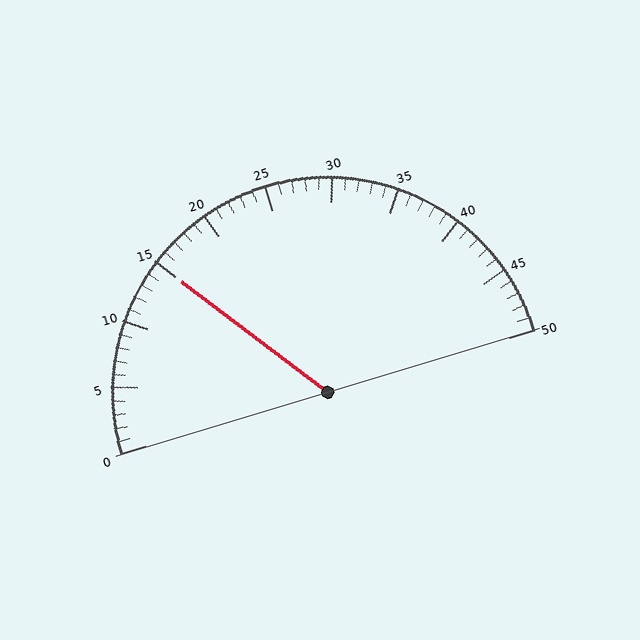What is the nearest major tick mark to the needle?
The nearest major tick mark is 15.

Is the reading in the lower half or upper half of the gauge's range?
The reading is in the lower half of the range (0 to 50).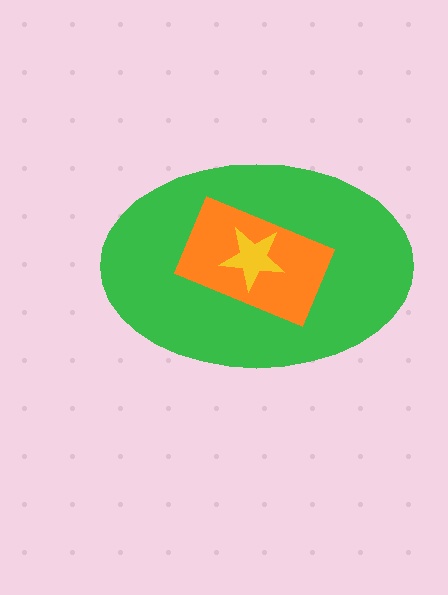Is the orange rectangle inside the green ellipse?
Yes.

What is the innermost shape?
The yellow star.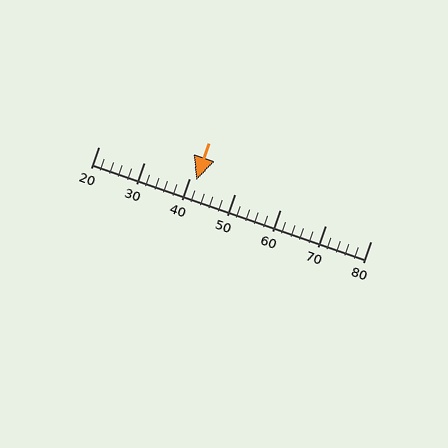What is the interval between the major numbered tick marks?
The major tick marks are spaced 10 units apart.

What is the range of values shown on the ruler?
The ruler shows values from 20 to 80.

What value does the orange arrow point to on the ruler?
The orange arrow points to approximately 42.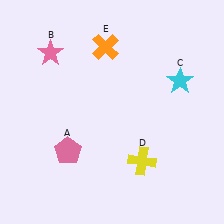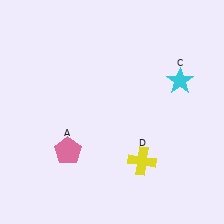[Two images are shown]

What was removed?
The pink star (B), the orange cross (E) were removed in Image 2.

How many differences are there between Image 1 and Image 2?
There are 2 differences between the two images.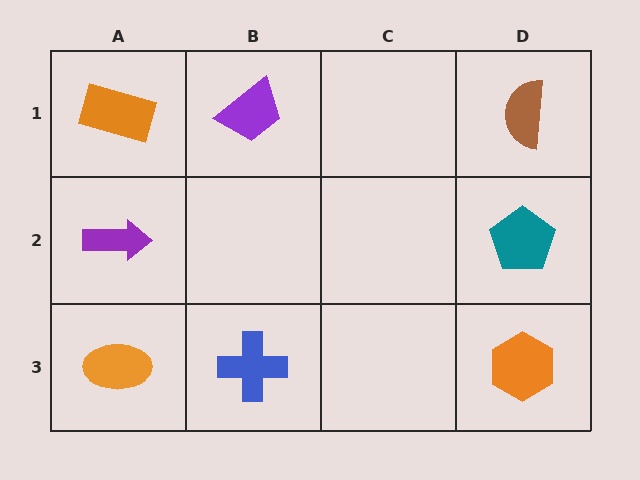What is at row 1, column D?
A brown semicircle.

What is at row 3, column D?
An orange hexagon.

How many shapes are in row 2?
2 shapes.